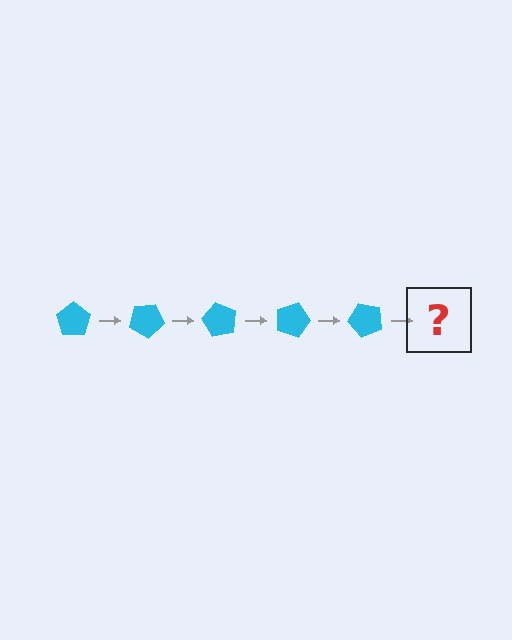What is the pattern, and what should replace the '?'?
The pattern is that the pentagon rotates 30 degrees each step. The '?' should be a cyan pentagon rotated 150 degrees.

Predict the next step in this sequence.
The next step is a cyan pentagon rotated 150 degrees.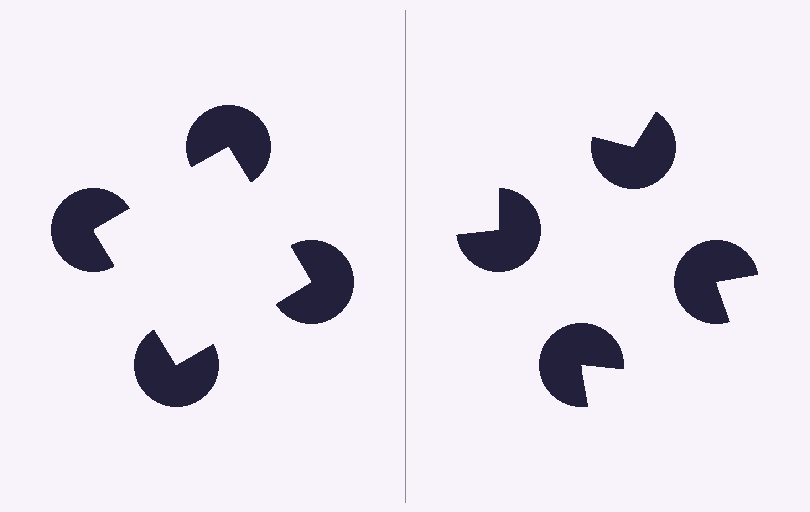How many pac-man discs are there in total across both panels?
8 — 4 on each side.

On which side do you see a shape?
An illusory square appears on the left side. On the right side the wedge cuts are rotated, so no coherent shape forms.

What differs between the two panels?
The pac-man discs are positioned identically on both sides; only the wedge orientations differ. On the left they align to a square; on the right they are misaligned.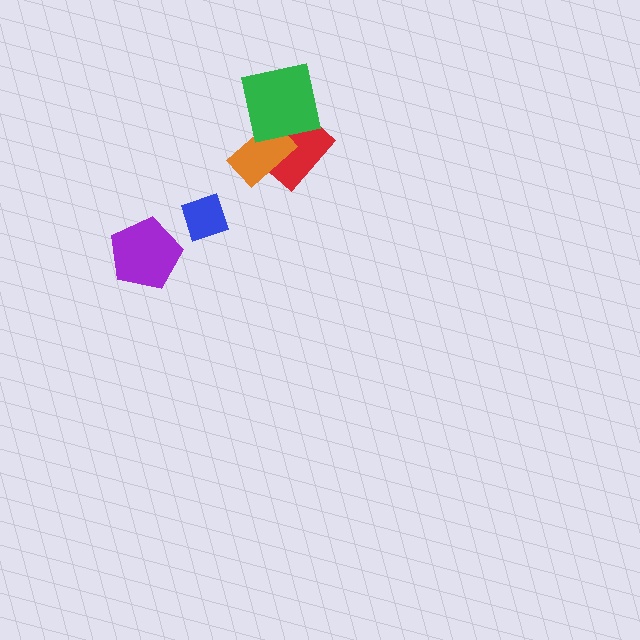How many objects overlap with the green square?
2 objects overlap with the green square.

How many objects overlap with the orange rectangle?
2 objects overlap with the orange rectangle.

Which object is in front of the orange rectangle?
The green square is in front of the orange rectangle.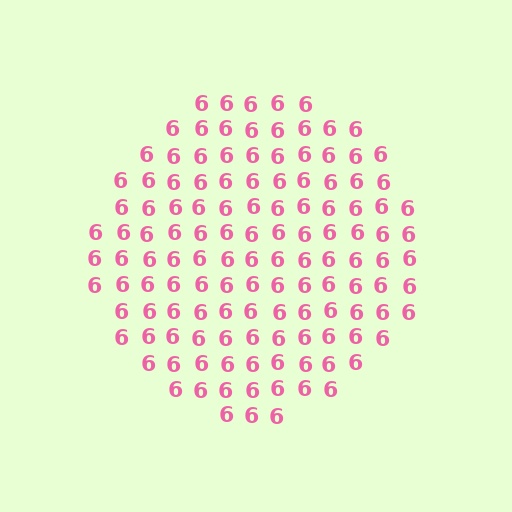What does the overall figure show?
The overall figure shows a circle.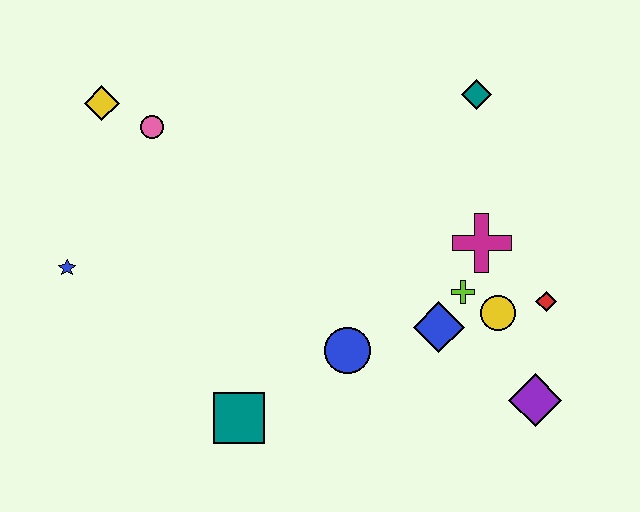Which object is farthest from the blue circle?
The yellow diamond is farthest from the blue circle.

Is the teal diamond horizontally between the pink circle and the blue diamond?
No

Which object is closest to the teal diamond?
The magenta cross is closest to the teal diamond.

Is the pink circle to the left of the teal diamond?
Yes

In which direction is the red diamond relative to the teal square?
The red diamond is to the right of the teal square.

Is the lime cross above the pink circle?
No